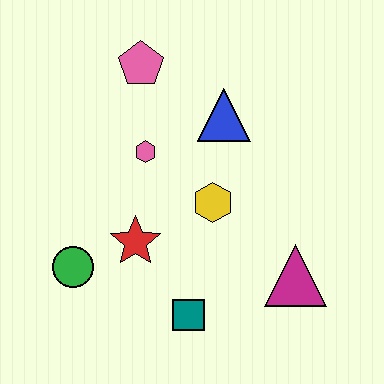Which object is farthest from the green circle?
The magenta triangle is farthest from the green circle.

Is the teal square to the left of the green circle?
No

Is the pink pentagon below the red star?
No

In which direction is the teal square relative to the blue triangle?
The teal square is below the blue triangle.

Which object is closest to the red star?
The green circle is closest to the red star.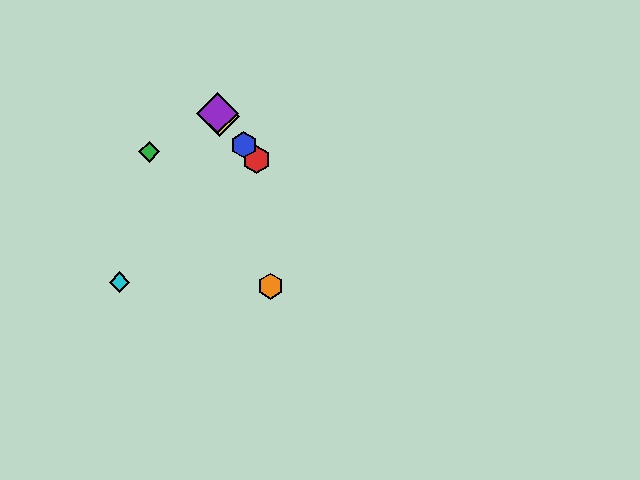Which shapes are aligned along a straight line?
The red hexagon, the blue hexagon, the yellow diamond, the purple diamond are aligned along a straight line.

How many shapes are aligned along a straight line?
4 shapes (the red hexagon, the blue hexagon, the yellow diamond, the purple diamond) are aligned along a straight line.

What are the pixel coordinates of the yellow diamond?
The yellow diamond is at (220, 116).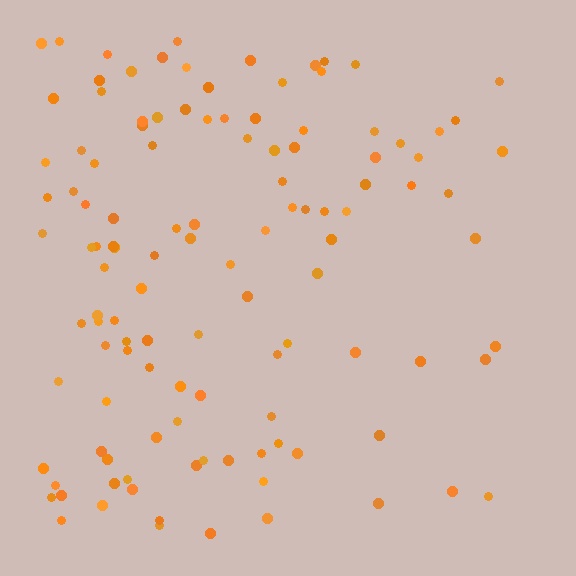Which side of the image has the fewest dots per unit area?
The right.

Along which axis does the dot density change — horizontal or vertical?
Horizontal.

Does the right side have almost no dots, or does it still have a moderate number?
Still a moderate number, just noticeably fewer than the left.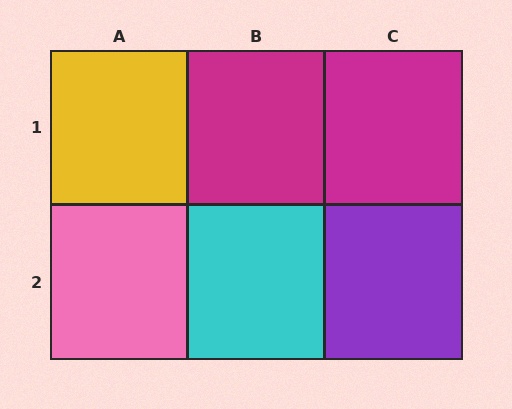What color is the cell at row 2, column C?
Purple.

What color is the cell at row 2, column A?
Pink.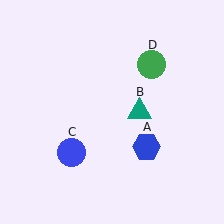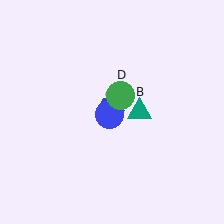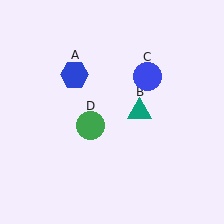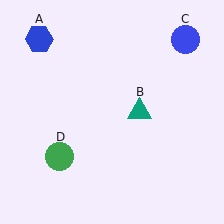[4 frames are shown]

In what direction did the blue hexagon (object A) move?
The blue hexagon (object A) moved up and to the left.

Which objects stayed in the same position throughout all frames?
Teal triangle (object B) remained stationary.